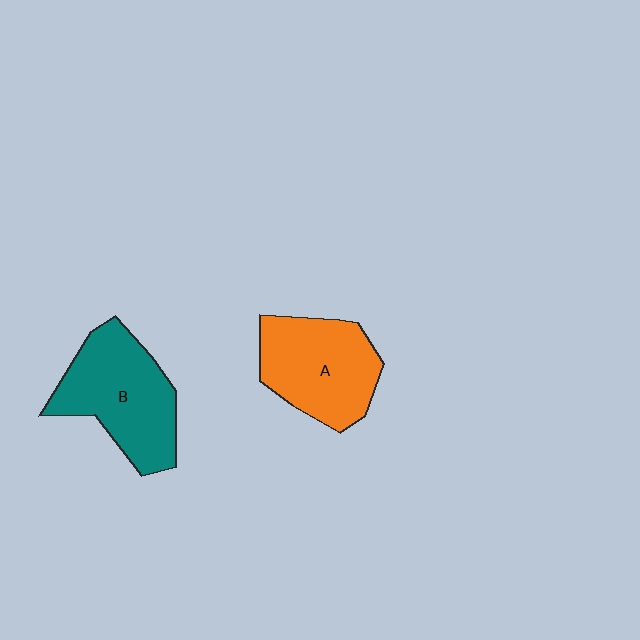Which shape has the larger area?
Shape B (teal).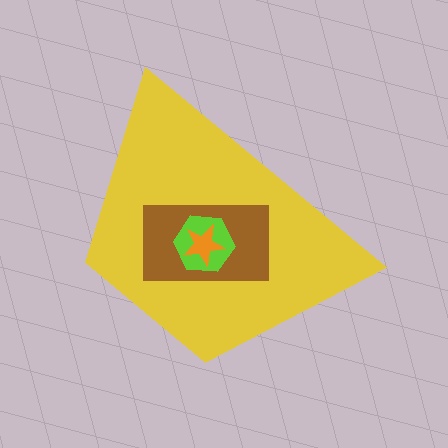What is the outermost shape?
The yellow trapezoid.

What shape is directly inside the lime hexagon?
The orange star.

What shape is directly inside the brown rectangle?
The lime hexagon.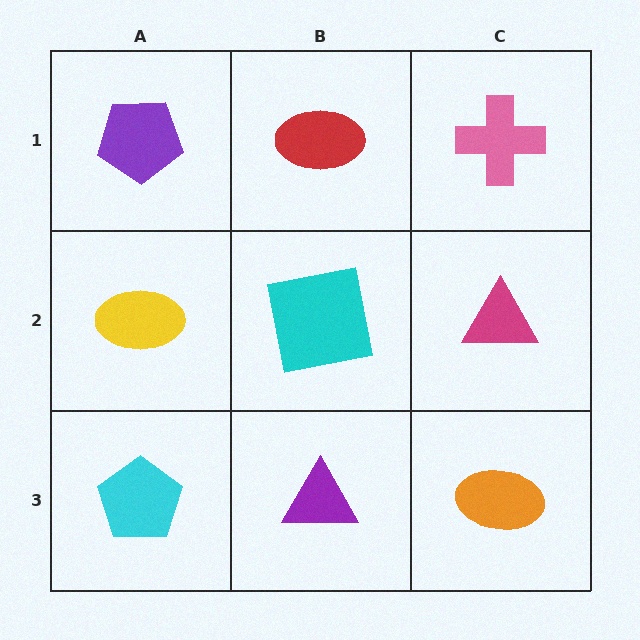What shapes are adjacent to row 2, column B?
A red ellipse (row 1, column B), a purple triangle (row 3, column B), a yellow ellipse (row 2, column A), a magenta triangle (row 2, column C).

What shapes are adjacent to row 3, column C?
A magenta triangle (row 2, column C), a purple triangle (row 3, column B).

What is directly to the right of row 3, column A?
A purple triangle.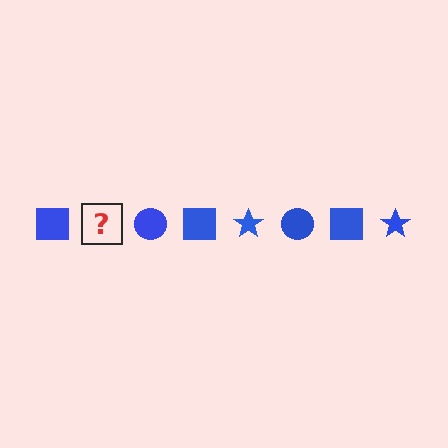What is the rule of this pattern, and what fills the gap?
The rule is that the pattern cycles through square, star, circle shapes in blue. The gap should be filled with a blue star.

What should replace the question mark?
The question mark should be replaced with a blue star.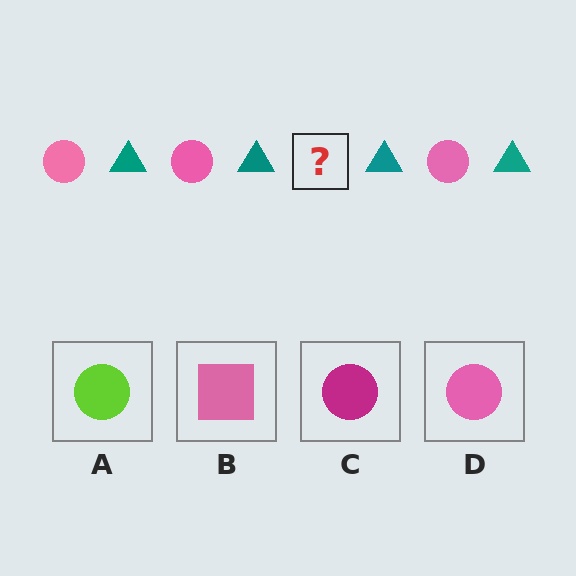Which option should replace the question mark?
Option D.